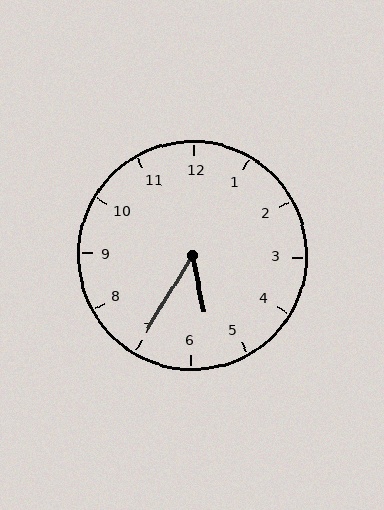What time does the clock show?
5:35.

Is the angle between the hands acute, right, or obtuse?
It is acute.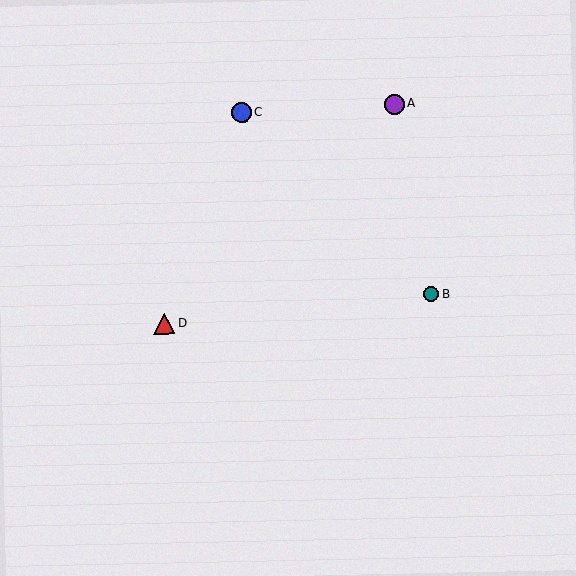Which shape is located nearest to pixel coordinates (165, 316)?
The red triangle (labeled D) at (164, 324) is nearest to that location.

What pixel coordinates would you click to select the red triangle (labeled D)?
Click at (164, 324) to select the red triangle D.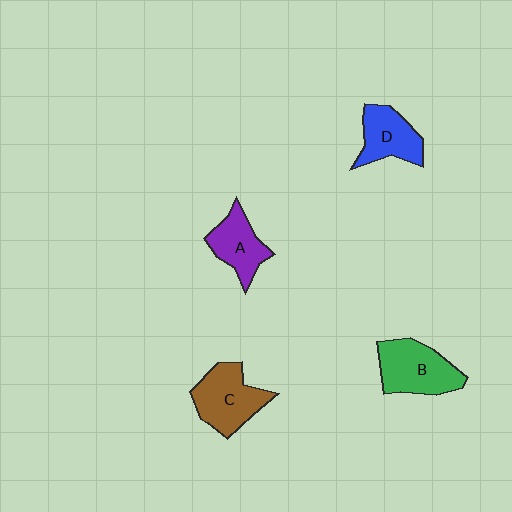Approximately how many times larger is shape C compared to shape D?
Approximately 1.2 times.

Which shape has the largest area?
Shape B (green).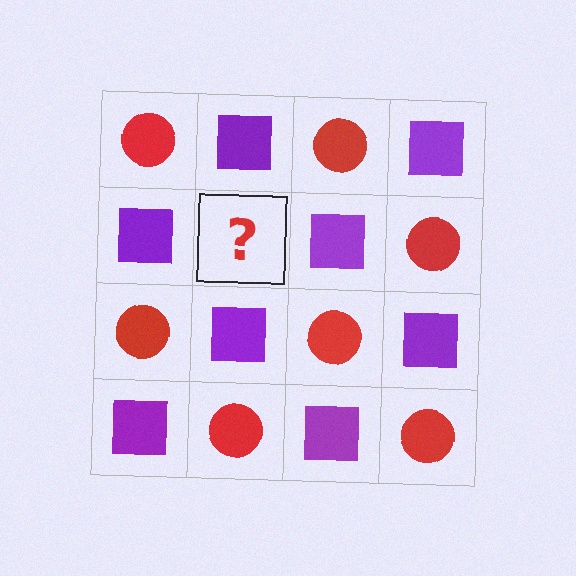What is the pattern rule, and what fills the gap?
The rule is that it alternates red circle and purple square in a checkerboard pattern. The gap should be filled with a red circle.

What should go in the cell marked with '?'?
The missing cell should contain a red circle.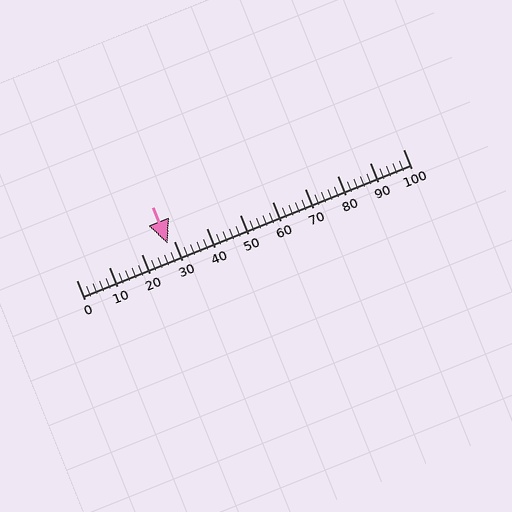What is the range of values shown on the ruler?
The ruler shows values from 0 to 100.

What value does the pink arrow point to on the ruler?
The pink arrow points to approximately 28.